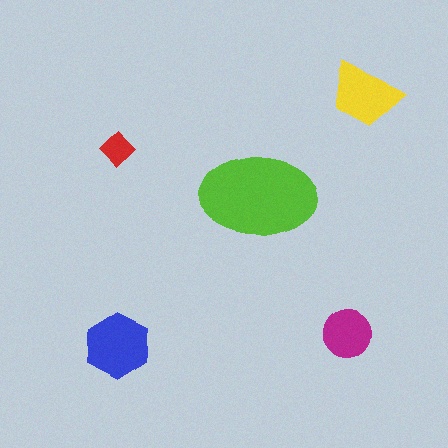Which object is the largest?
The lime ellipse.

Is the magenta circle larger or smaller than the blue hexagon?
Smaller.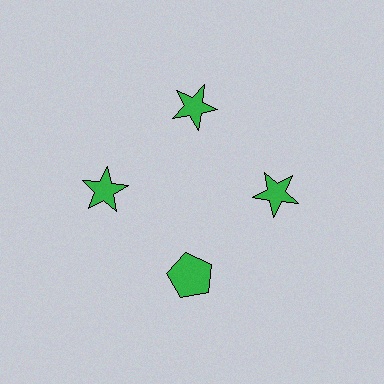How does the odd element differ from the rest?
It has a different shape: pentagon instead of star.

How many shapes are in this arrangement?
There are 4 shapes arranged in a ring pattern.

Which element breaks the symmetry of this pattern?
The green pentagon at roughly the 6 o'clock position breaks the symmetry. All other shapes are green stars.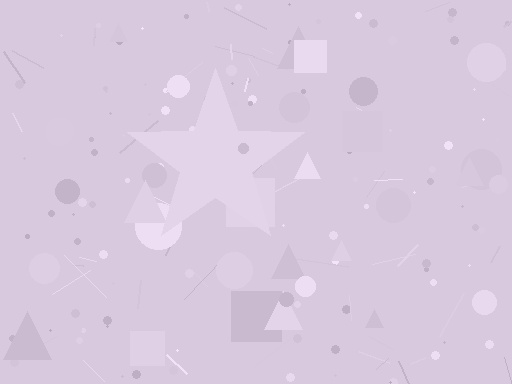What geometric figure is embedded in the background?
A star is embedded in the background.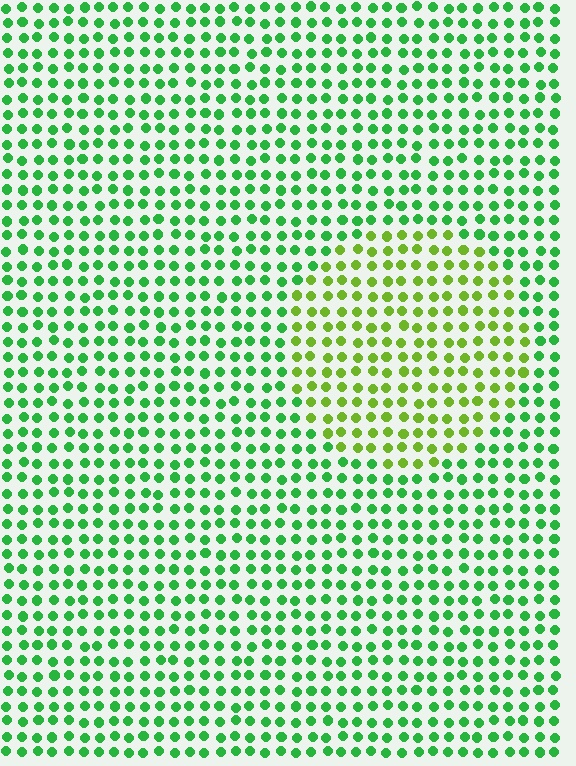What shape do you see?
I see a circle.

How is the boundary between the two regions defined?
The boundary is defined purely by a slight shift in hue (about 39 degrees). Spacing, size, and orientation are identical on both sides.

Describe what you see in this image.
The image is filled with small green elements in a uniform arrangement. A circle-shaped region is visible where the elements are tinted to a slightly different hue, forming a subtle color boundary.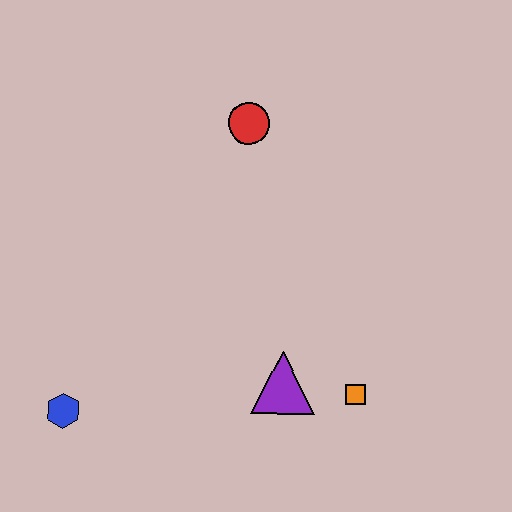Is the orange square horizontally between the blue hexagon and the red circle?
No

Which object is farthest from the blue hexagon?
The red circle is farthest from the blue hexagon.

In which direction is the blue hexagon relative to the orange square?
The blue hexagon is to the left of the orange square.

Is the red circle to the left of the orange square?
Yes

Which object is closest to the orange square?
The purple triangle is closest to the orange square.